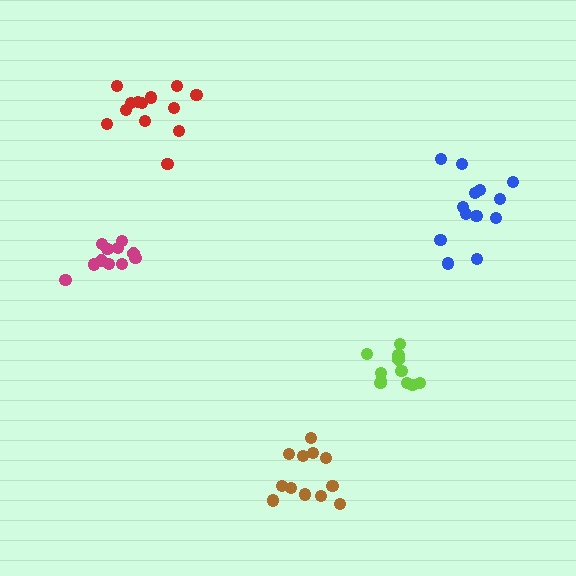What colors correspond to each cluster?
The clusters are colored: lime, magenta, brown, blue, red.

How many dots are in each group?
Group 1: 11 dots, Group 2: 11 dots, Group 3: 12 dots, Group 4: 13 dots, Group 5: 13 dots (60 total).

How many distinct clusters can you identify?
There are 5 distinct clusters.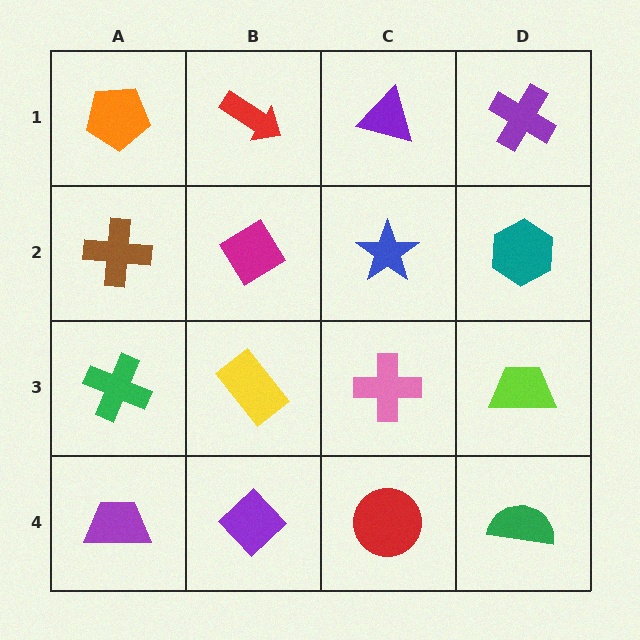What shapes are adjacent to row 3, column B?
A magenta diamond (row 2, column B), a purple diamond (row 4, column B), a green cross (row 3, column A), a pink cross (row 3, column C).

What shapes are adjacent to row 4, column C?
A pink cross (row 3, column C), a purple diamond (row 4, column B), a green semicircle (row 4, column D).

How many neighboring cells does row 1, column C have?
3.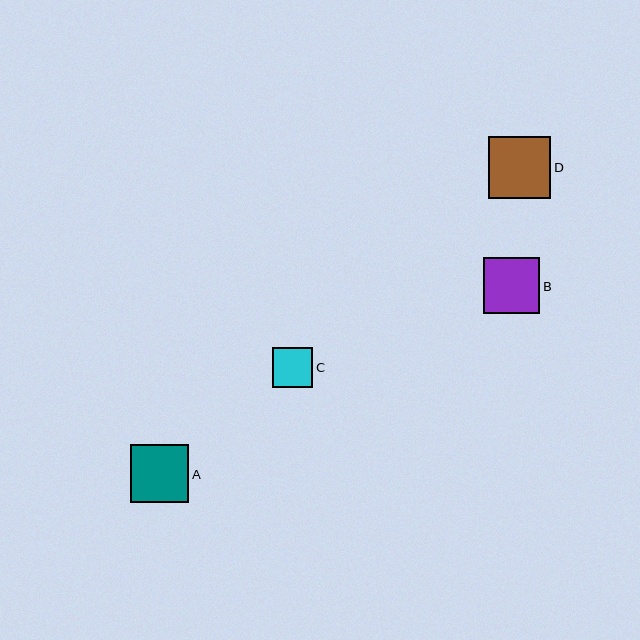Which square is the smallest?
Square C is the smallest with a size of approximately 40 pixels.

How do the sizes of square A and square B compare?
Square A and square B are approximately the same size.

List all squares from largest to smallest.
From largest to smallest: D, A, B, C.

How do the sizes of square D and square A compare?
Square D and square A are approximately the same size.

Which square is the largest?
Square D is the largest with a size of approximately 62 pixels.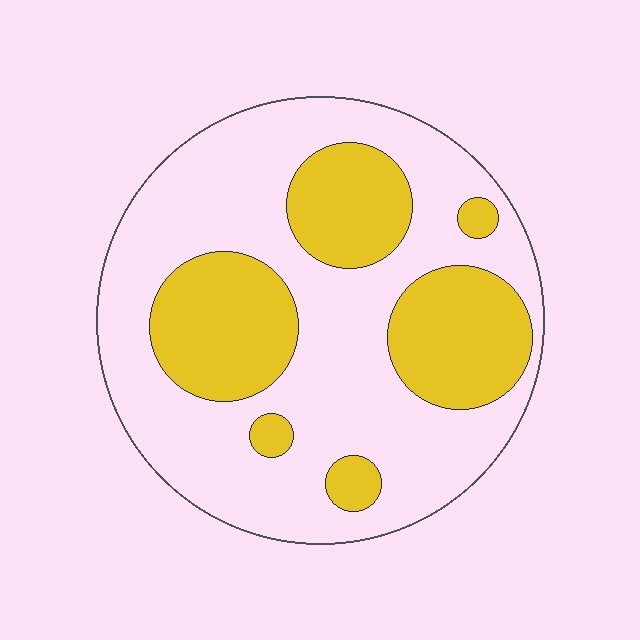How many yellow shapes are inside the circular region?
6.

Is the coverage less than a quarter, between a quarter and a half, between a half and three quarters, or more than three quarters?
Between a quarter and a half.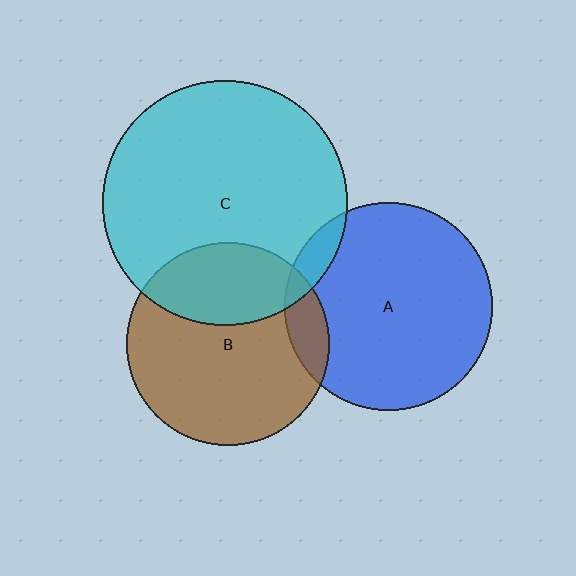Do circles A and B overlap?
Yes.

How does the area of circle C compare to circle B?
Approximately 1.4 times.